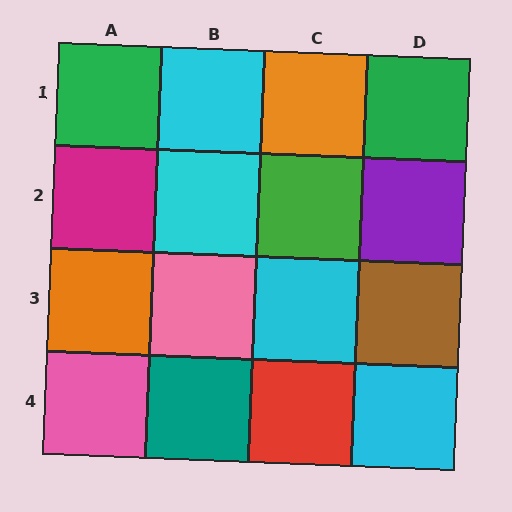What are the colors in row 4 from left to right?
Pink, teal, red, cyan.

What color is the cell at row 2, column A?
Magenta.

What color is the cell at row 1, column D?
Green.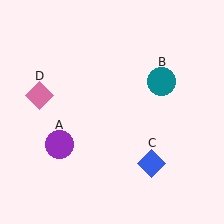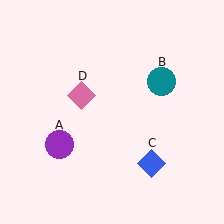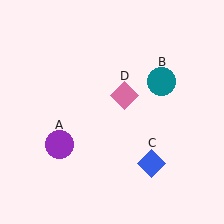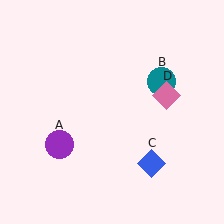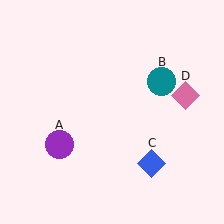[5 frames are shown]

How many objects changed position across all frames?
1 object changed position: pink diamond (object D).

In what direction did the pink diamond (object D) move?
The pink diamond (object D) moved right.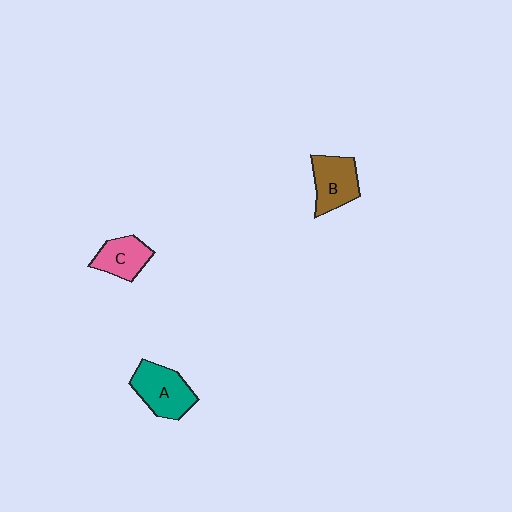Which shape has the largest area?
Shape A (teal).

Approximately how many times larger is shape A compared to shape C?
Approximately 1.4 times.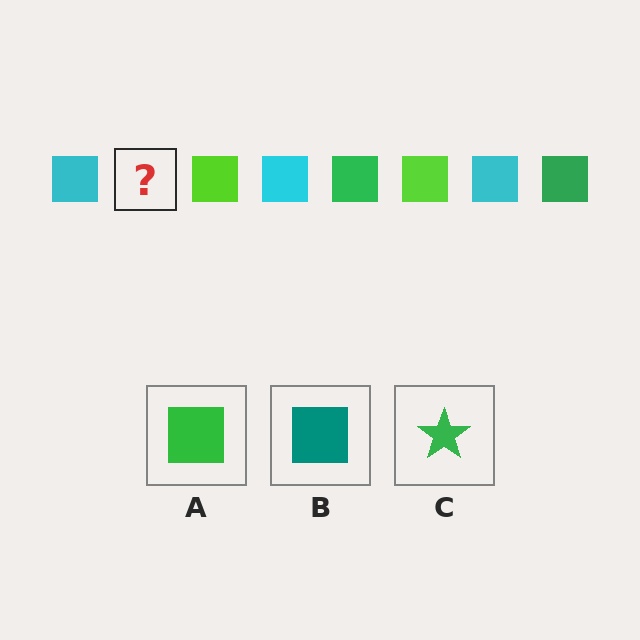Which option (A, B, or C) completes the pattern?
A.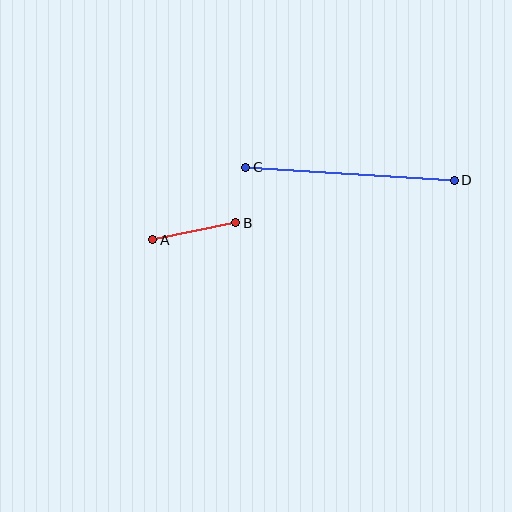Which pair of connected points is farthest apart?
Points C and D are farthest apart.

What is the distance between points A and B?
The distance is approximately 85 pixels.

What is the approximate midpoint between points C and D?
The midpoint is at approximately (350, 174) pixels.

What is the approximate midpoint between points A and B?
The midpoint is at approximately (194, 231) pixels.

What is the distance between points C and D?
The distance is approximately 209 pixels.